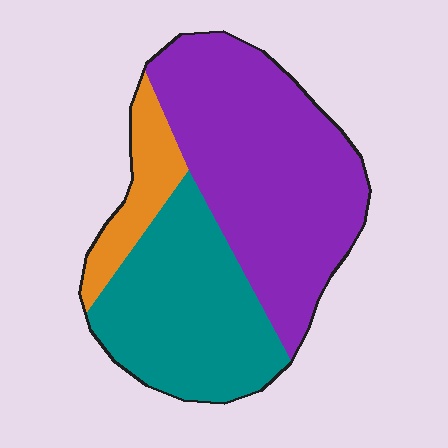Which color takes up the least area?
Orange, at roughly 10%.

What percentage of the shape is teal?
Teal takes up about three eighths (3/8) of the shape.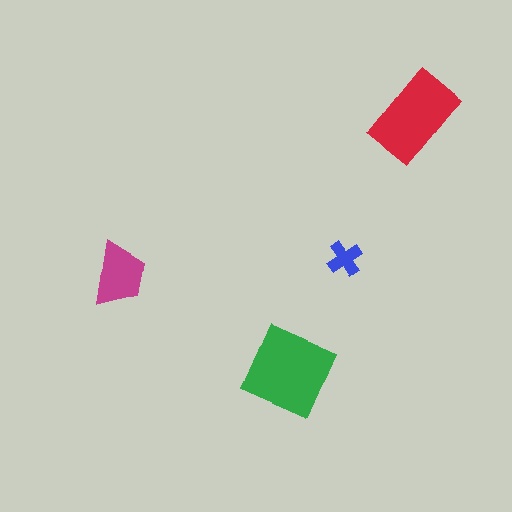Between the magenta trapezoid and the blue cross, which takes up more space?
The magenta trapezoid.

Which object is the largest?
The green square.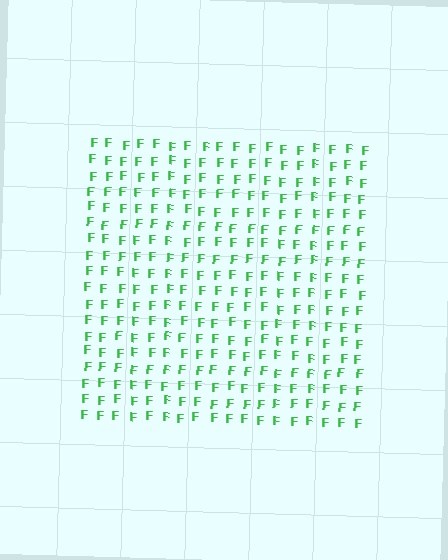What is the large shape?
The large shape is a square.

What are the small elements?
The small elements are letter F's.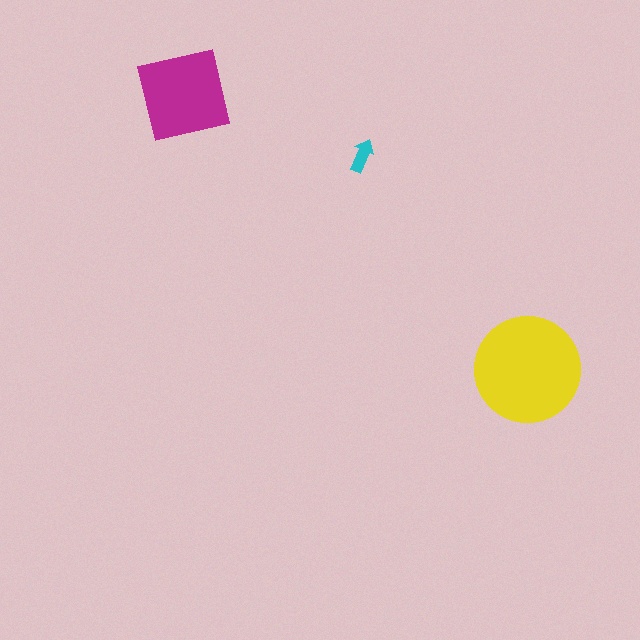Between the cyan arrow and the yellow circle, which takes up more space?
The yellow circle.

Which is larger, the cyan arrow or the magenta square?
The magenta square.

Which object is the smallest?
The cyan arrow.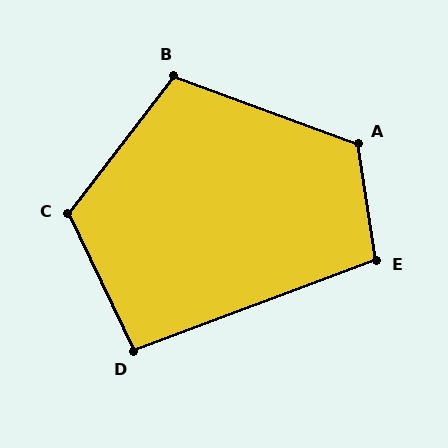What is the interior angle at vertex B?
Approximately 107 degrees (obtuse).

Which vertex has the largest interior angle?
A, at approximately 119 degrees.